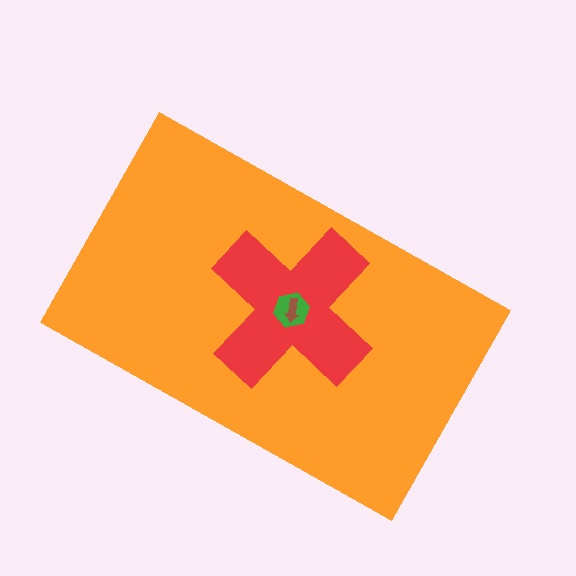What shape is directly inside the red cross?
The green hexagon.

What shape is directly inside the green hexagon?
The brown arrow.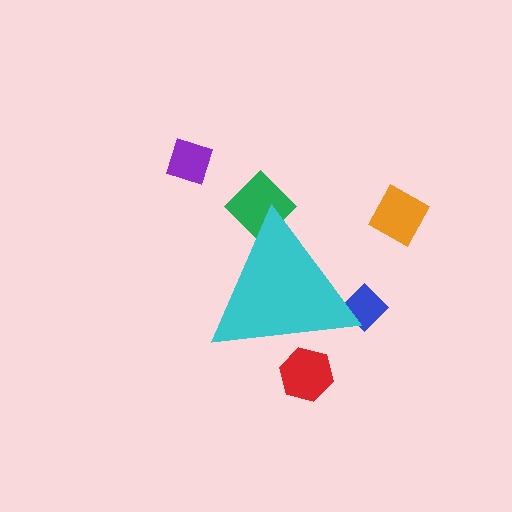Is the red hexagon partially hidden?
Yes, the red hexagon is partially hidden behind the cyan triangle.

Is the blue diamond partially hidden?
Yes, the blue diamond is partially hidden behind the cyan triangle.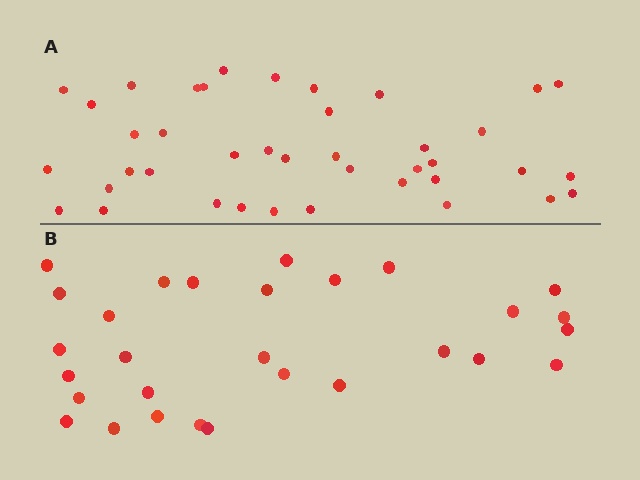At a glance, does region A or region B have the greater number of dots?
Region A (the top region) has more dots.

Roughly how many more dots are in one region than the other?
Region A has roughly 12 or so more dots than region B.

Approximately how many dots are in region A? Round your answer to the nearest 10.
About 40 dots.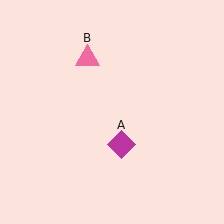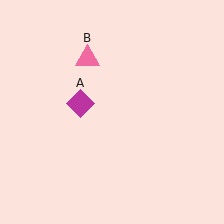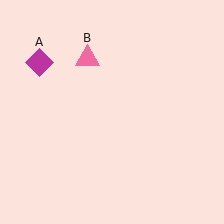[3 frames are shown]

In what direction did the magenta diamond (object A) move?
The magenta diamond (object A) moved up and to the left.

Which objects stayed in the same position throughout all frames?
Pink triangle (object B) remained stationary.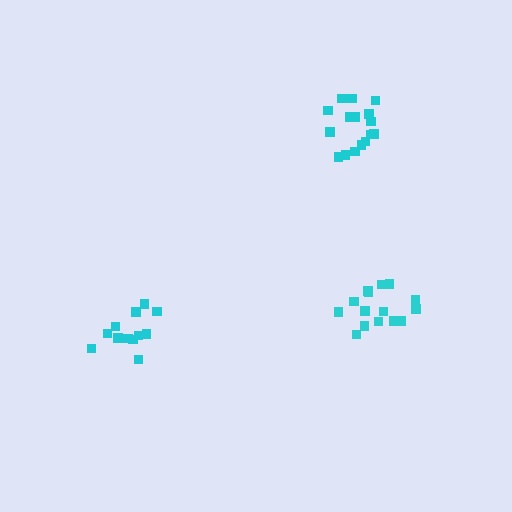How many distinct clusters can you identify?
There are 3 distinct clusters.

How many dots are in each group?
Group 1: 15 dots, Group 2: 13 dots, Group 3: 16 dots (44 total).